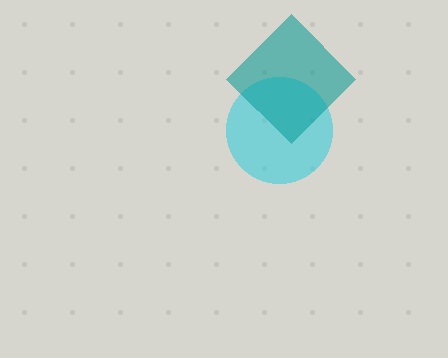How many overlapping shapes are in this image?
There are 2 overlapping shapes in the image.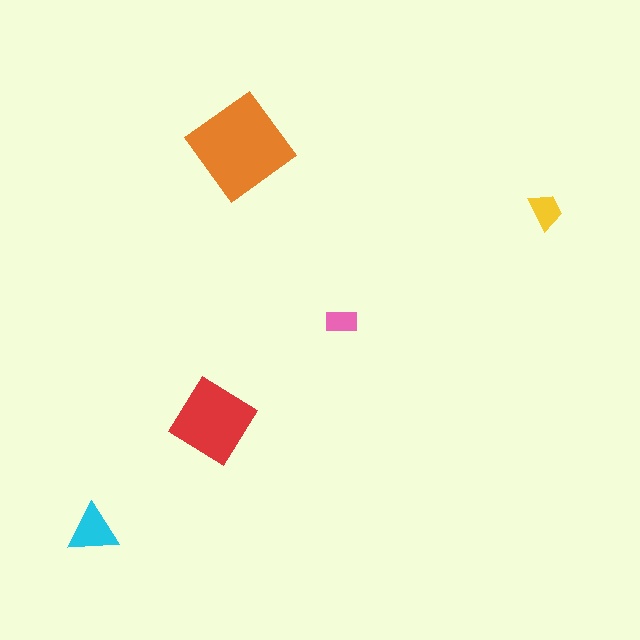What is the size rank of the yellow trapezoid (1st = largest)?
4th.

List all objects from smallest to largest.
The pink rectangle, the yellow trapezoid, the cyan triangle, the red diamond, the orange diamond.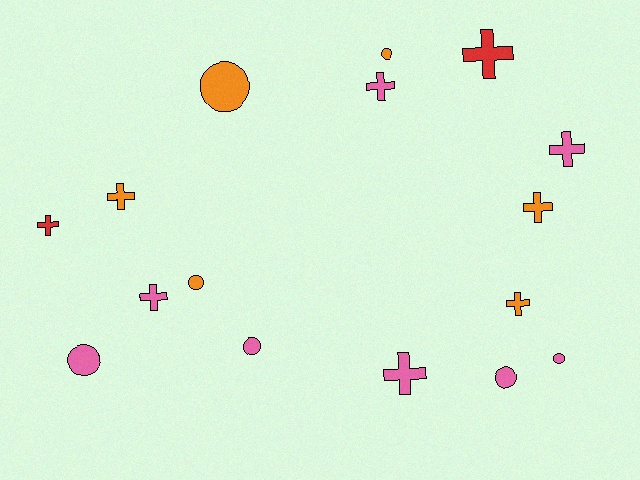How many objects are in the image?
There are 16 objects.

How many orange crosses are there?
There are 3 orange crosses.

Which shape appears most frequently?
Cross, with 9 objects.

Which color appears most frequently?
Pink, with 8 objects.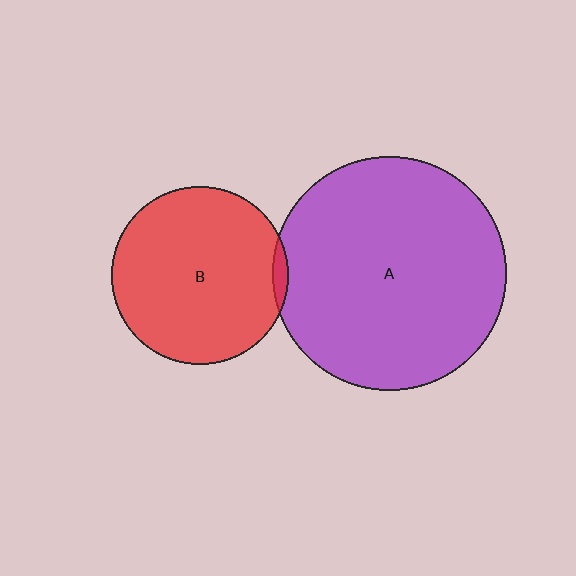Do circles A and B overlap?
Yes.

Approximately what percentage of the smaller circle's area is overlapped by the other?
Approximately 5%.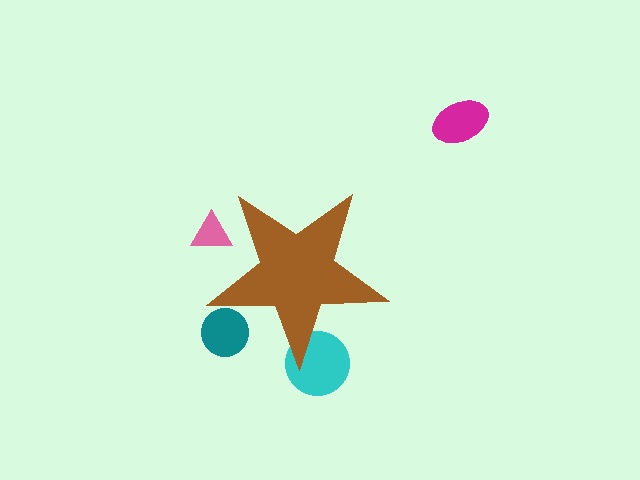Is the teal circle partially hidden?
Yes, the teal circle is partially hidden behind the brown star.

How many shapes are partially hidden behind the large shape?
3 shapes are partially hidden.